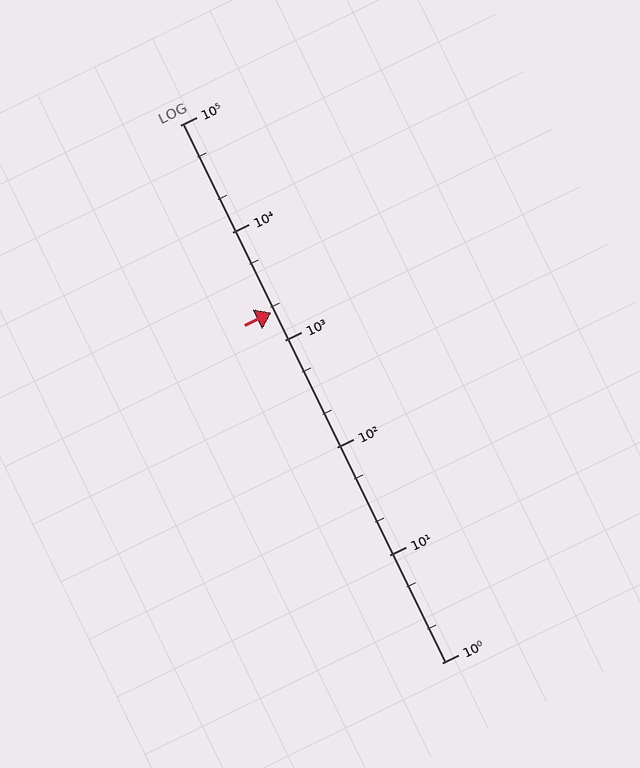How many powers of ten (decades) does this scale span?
The scale spans 5 decades, from 1 to 100000.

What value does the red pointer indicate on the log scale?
The pointer indicates approximately 1800.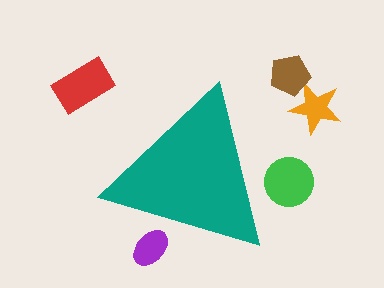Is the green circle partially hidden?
Yes, the green circle is partially hidden behind the teal triangle.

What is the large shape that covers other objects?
A teal triangle.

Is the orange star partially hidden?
No, the orange star is fully visible.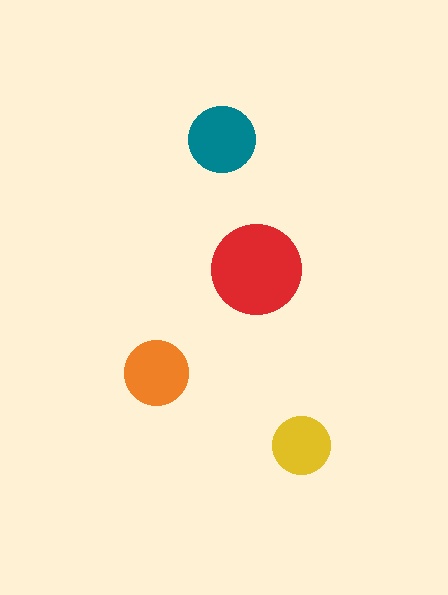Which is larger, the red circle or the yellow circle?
The red one.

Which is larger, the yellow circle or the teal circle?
The teal one.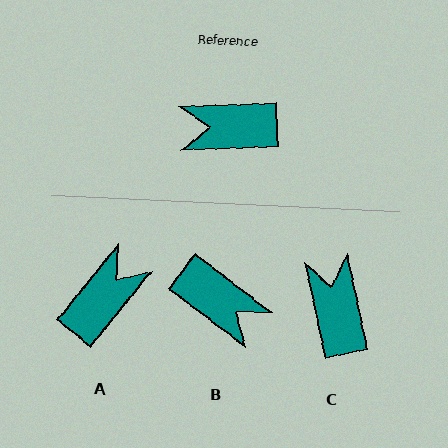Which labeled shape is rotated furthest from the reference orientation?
B, about 141 degrees away.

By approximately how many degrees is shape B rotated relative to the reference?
Approximately 141 degrees counter-clockwise.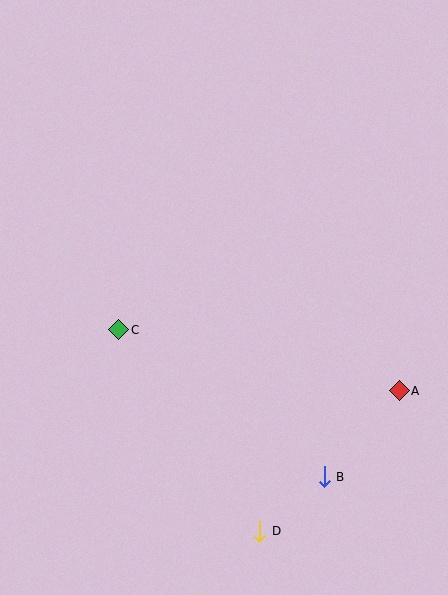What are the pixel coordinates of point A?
Point A is at (399, 391).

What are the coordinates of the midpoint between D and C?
The midpoint between D and C is at (189, 431).